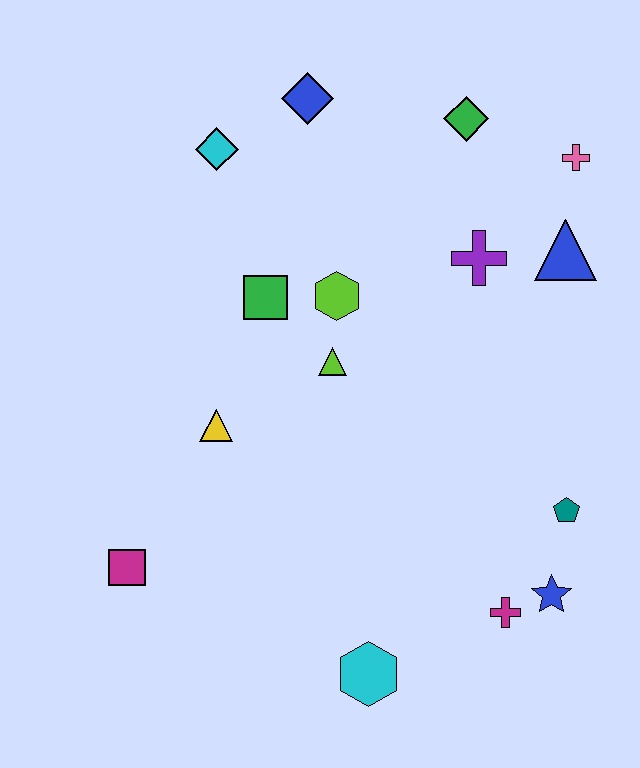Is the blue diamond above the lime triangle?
Yes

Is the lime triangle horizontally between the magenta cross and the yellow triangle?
Yes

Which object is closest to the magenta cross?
The blue star is closest to the magenta cross.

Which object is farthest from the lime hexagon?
The cyan hexagon is farthest from the lime hexagon.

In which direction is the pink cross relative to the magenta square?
The pink cross is to the right of the magenta square.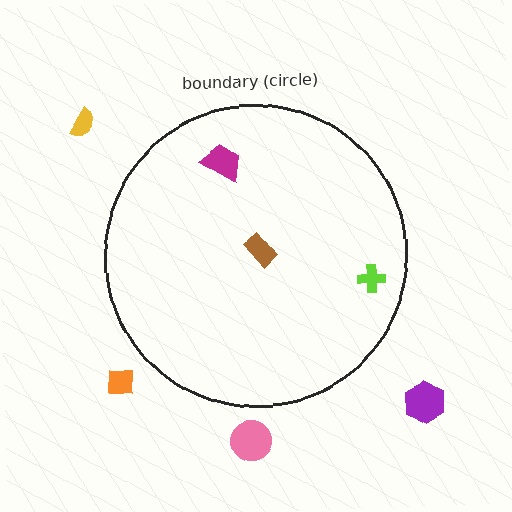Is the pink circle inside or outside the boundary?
Outside.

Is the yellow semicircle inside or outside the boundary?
Outside.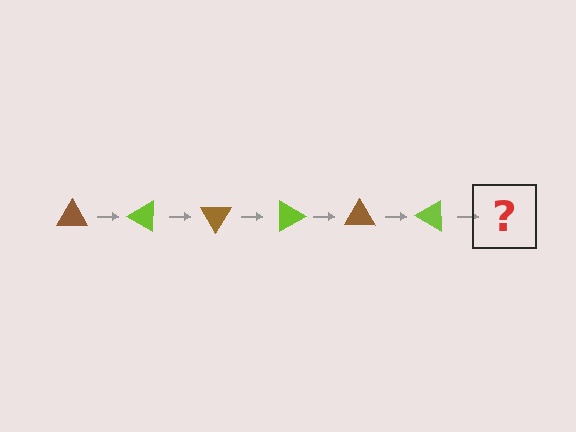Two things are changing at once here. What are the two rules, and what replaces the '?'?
The two rules are that it rotates 30 degrees each step and the color cycles through brown and lime. The '?' should be a brown triangle, rotated 180 degrees from the start.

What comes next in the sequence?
The next element should be a brown triangle, rotated 180 degrees from the start.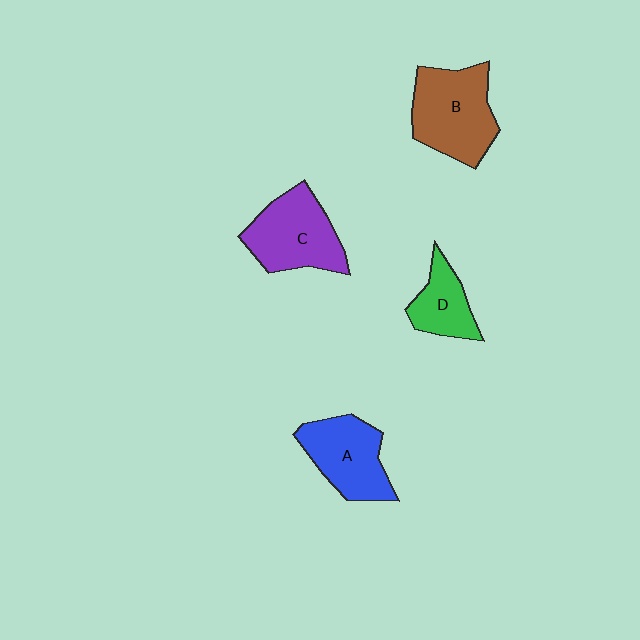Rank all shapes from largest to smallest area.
From largest to smallest: B (brown), C (purple), A (blue), D (green).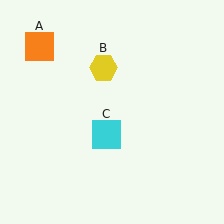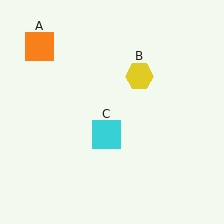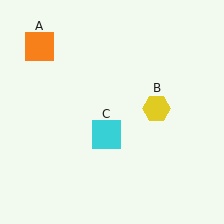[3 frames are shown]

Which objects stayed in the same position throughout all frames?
Orange square (object A) and cyan square (object C) remained stationary.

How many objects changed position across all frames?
1 object changed position: yellow hexagon (object B).